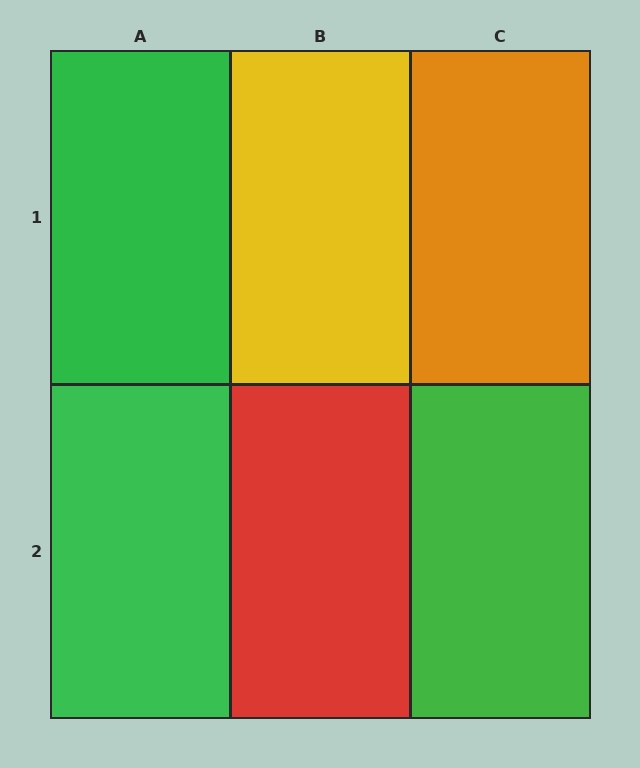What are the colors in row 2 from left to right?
Green, red, green.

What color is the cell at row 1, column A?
Green.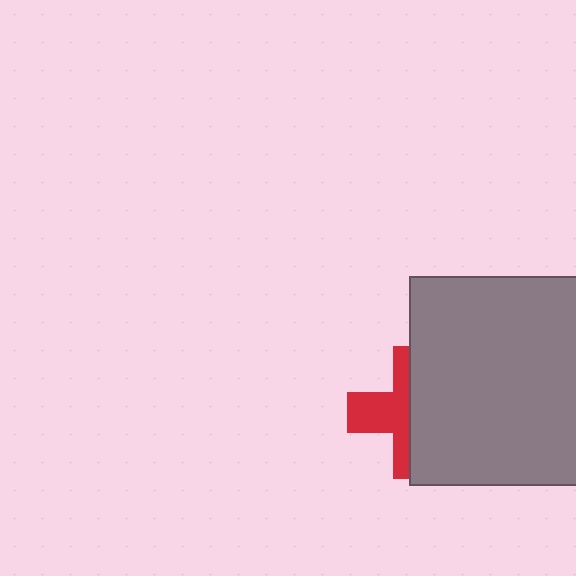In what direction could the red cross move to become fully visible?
The red cross could move left. That would shift it out from behind the gray square entirely.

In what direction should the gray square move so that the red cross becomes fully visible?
The gray square should move right. That is the shortest direction to clear the overlap and leave the red cross fully visible.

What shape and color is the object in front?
The object in front is a gray square.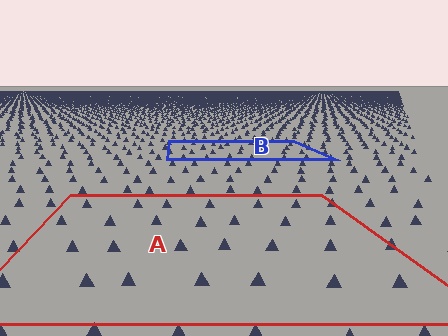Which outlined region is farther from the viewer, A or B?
Region B is farther from the viewer — the texture elements inside it appear smaller and more densely packed.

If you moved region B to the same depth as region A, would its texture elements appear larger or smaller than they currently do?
They would appear larger. At a closer depth, the same texture elements are projected at a bigger on-screen size.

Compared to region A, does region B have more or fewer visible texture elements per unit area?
Region B has more texture elements per unit area — they are packed more densely because it is farther away.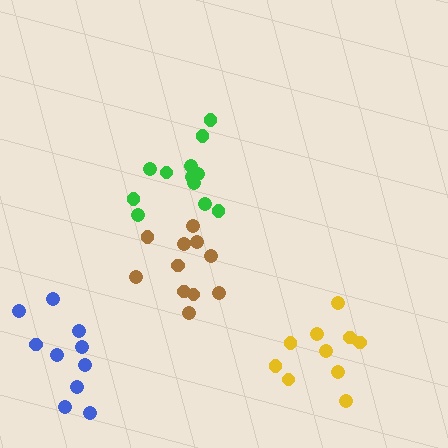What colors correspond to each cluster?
The clusters are colored: green, yellow, blue, brown.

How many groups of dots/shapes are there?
There are 4 groups.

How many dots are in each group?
Group 1: 12 dots, Group 2: 10 dots, Group 3: 10 dots, Group 4: 11 dots (43 total).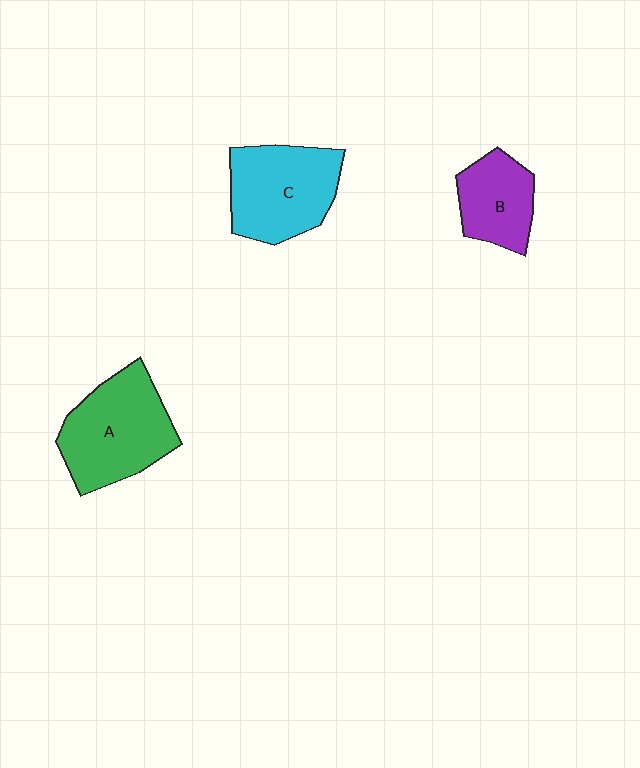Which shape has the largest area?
Shape A (green).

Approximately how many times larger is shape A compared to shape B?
Approximately 1.6 times.